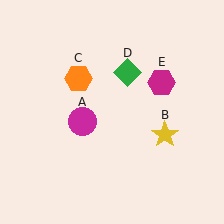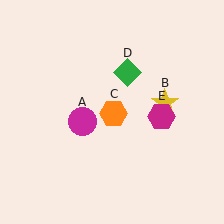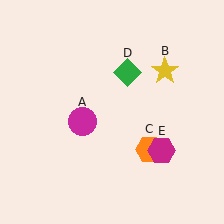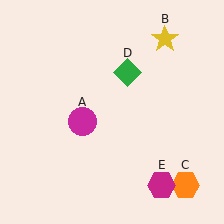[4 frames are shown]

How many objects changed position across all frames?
3 objects changed position: yellow star (object B), orange hexagon (object C), magenta hexagon (object E).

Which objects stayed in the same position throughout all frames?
Magenta circle (object A) and green diamond (object D) remained stationary.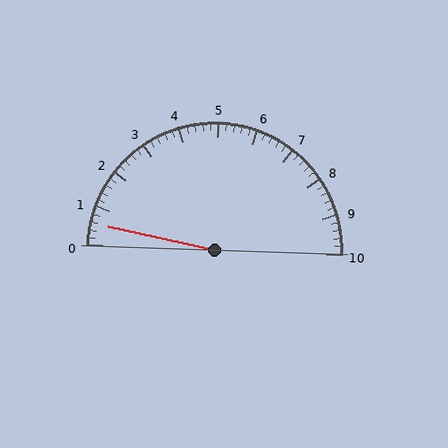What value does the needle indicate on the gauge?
The needle indicates approximately 0.6.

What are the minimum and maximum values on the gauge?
The gauge ranges from 0 to 10.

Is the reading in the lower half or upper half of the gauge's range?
The reading is in the lower half of the range (0 to 10).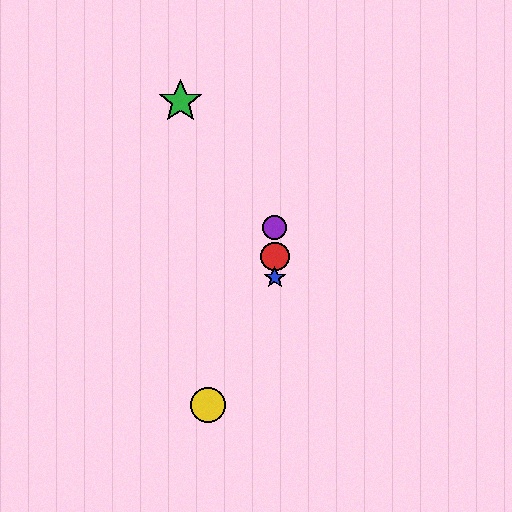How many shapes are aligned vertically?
3 shapes (the red circle, the blue star, the purple circle) are aligned vertically.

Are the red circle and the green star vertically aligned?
No, the red circle is at x≈275 and the green star is at x≈181.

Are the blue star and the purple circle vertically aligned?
Yes, both are at x≈275.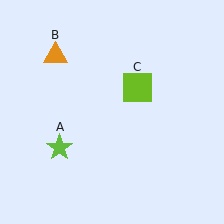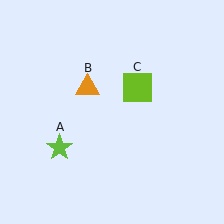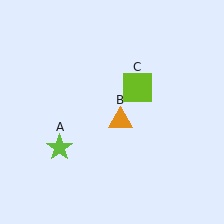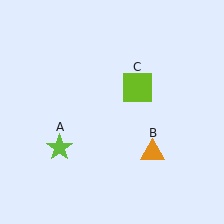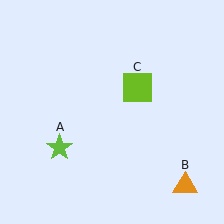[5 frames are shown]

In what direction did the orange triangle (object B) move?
The orange triangle (object B) moved down and to the right.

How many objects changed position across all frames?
1 object changed position: orange triangle (object B).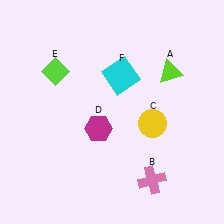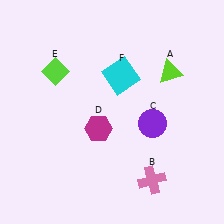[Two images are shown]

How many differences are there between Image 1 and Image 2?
There is 1 difference between the two images.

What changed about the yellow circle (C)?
In Image 1, C is yellow. In Image 2, it changed to purple.